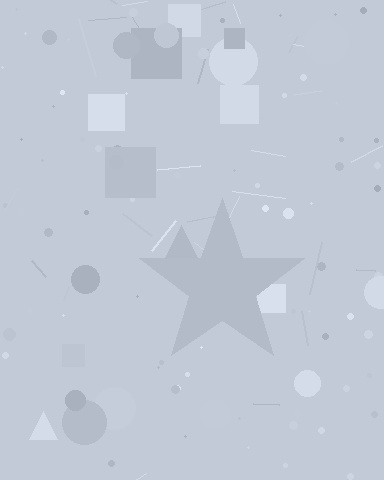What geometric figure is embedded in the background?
A star is embedded in the background.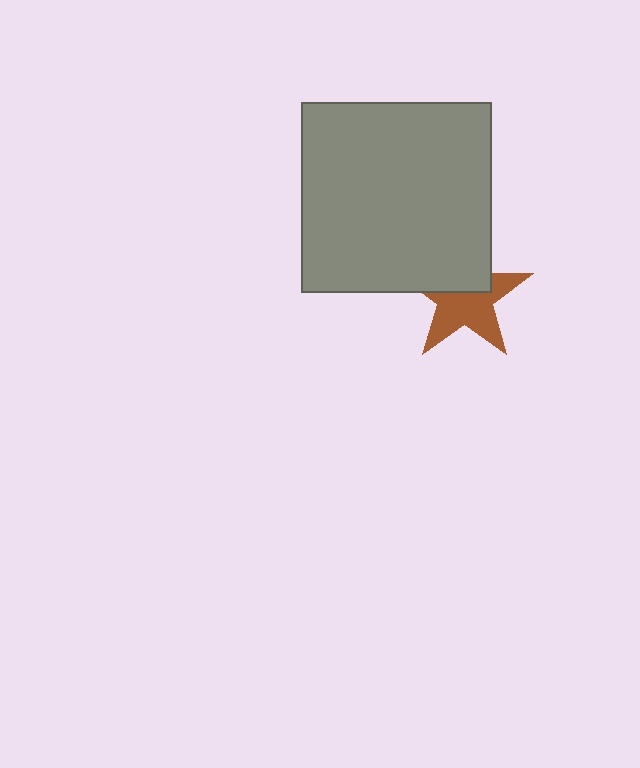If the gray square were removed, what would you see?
You would see the complete brown star.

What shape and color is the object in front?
The object in front is a gray square.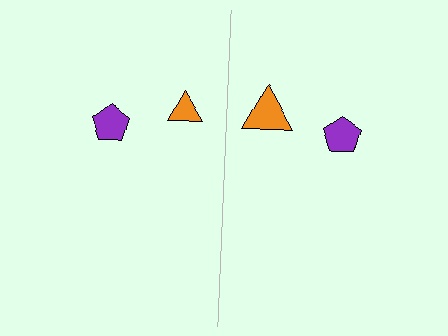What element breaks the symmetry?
The orange triangle on the right side has a different size than its mirror counterpart.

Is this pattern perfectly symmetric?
No, the pattern is not perfectly symmetric. The orange triangle on the right side has a different size than its mirror counterpart.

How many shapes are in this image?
There are 4 shapes in this image.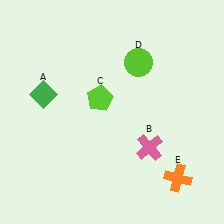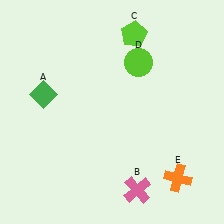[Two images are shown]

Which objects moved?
The objects that moved are: the pink cross (B), the lime pentagon (C).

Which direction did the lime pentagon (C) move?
The lime pentagon (C) moved up.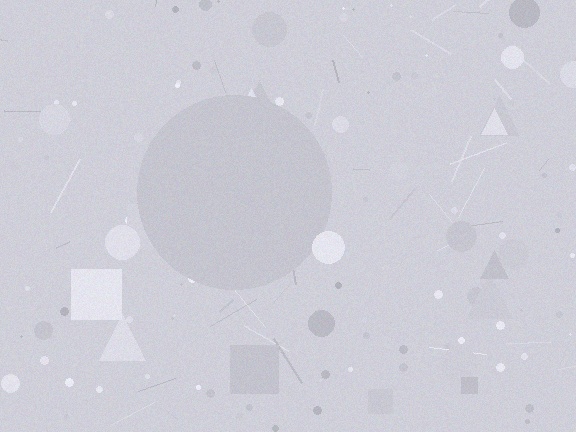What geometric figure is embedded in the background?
A circle is embedded in the background.